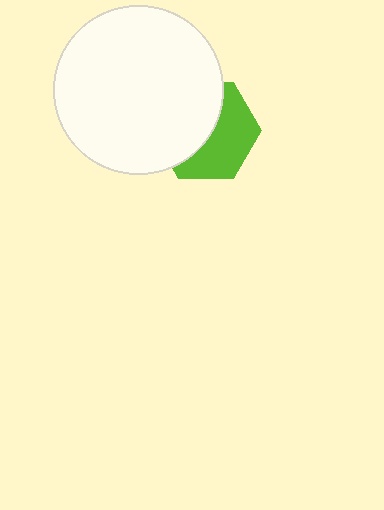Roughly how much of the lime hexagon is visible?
About half of it is visible (roughly 49%).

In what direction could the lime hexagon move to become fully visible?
The lime hexagon could move right. That would shift it out from behind the white circle entirely.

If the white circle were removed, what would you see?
You would see the complete lime hexagon.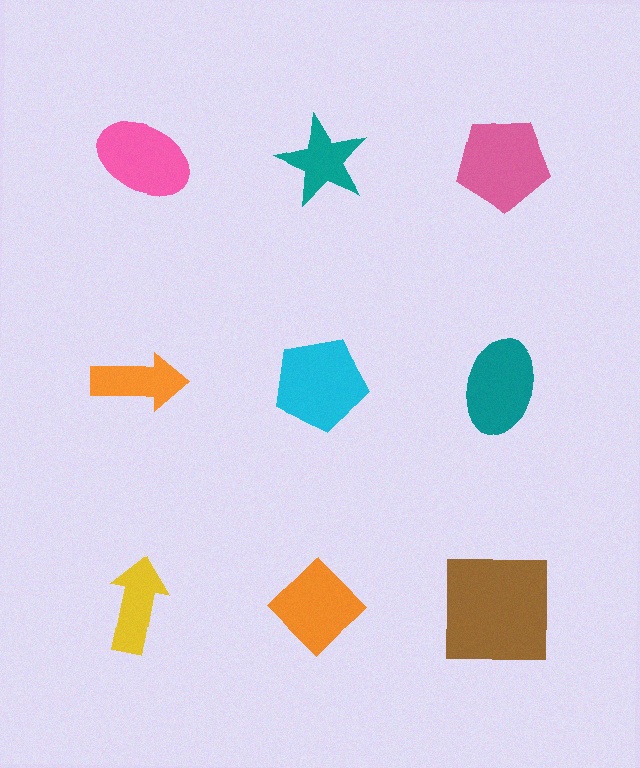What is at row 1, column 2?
A teal star.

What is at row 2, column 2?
A cyan pentagon.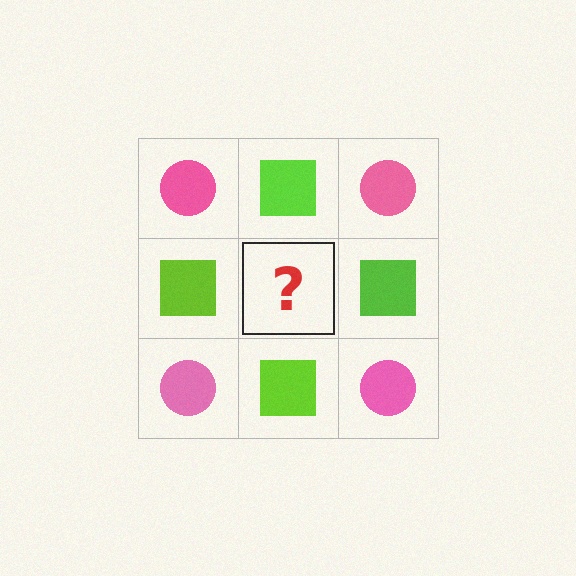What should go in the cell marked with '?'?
The missing cell should contain a pink circle.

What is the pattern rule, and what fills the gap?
The rule is that it alternates pink circle and lime square in a checkerboard pattern. The gap should be filled with a pink circle.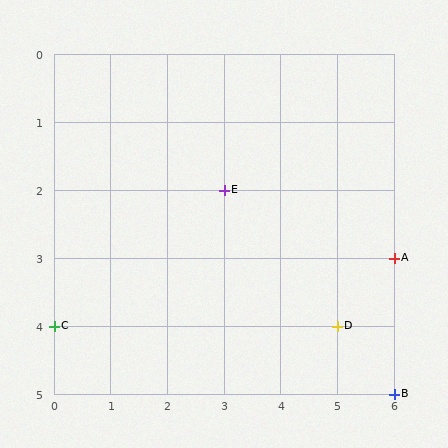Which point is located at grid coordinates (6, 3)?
Point A is at (6, 3).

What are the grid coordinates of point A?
Point A is at grid coordinates (6, 3).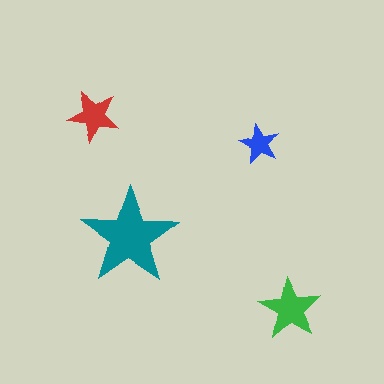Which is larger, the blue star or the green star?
The green one.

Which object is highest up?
The red star is topmost.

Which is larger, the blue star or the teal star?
The teal one.